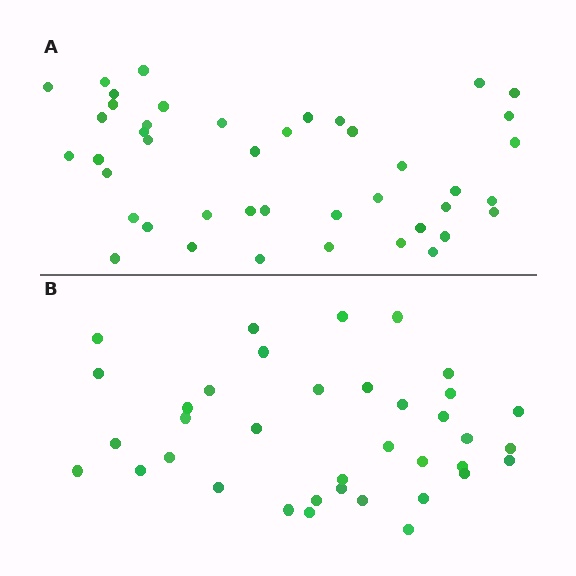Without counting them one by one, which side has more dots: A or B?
Region A (the top region) has more dots.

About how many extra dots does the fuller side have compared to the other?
Region A has about 6 more dots than region B.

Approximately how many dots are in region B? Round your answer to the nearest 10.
About 40 dots. (The exact count is 37, which rounds to 40.)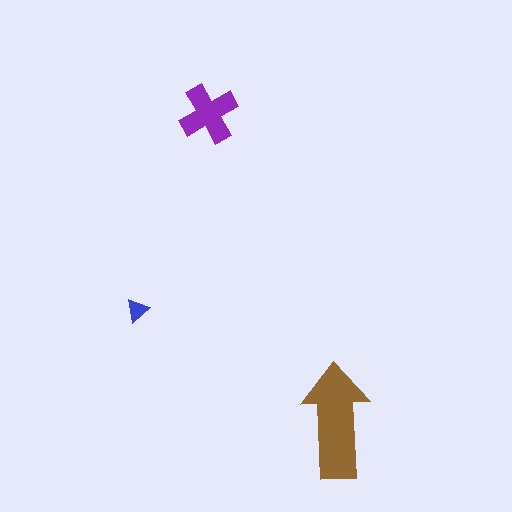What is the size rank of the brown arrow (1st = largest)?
1st.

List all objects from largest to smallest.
The brown arrow, the purple cross, the blue triangle.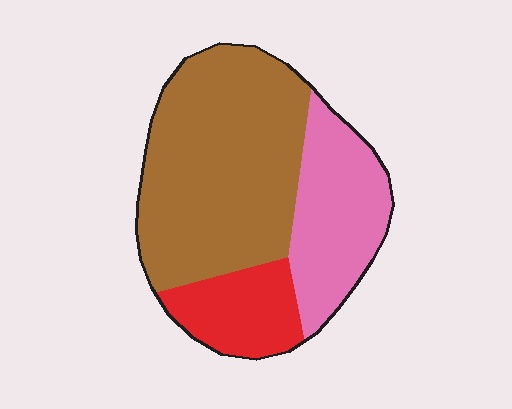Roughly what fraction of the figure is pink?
Pink takes up about one quarter (1/4) of the figure.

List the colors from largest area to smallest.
From largest to smallest: brown, pink, red.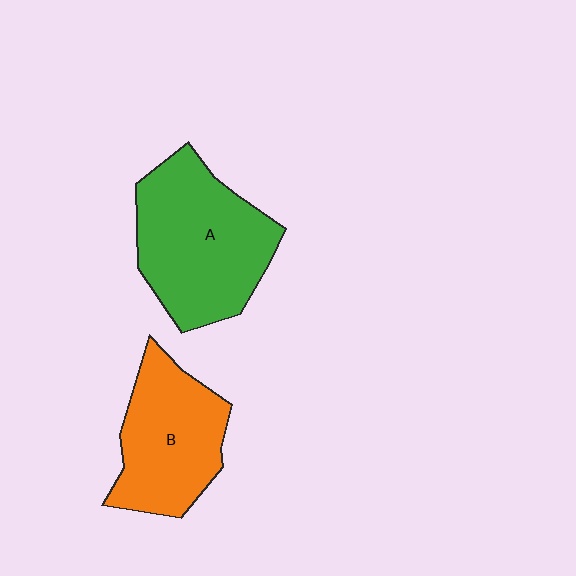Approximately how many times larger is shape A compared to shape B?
Approximately 1.3 times.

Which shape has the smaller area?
Shape B (orange).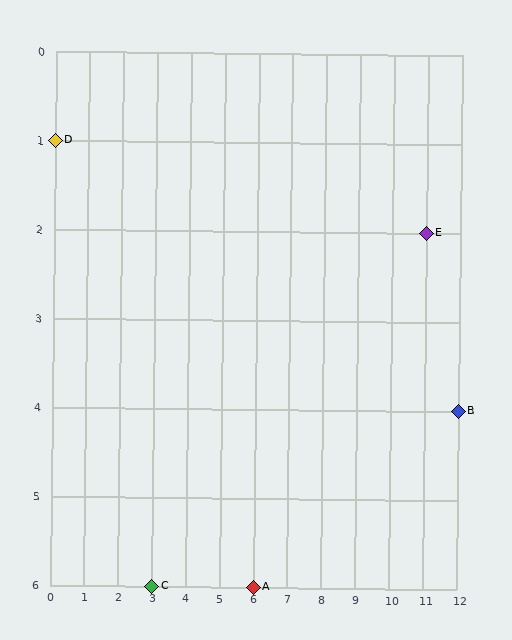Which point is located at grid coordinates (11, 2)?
Point E is at (11, 2).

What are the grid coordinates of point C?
Point C is at grid coordinates (3, 6).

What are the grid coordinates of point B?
Point B is at grid coordinates (12, 4).